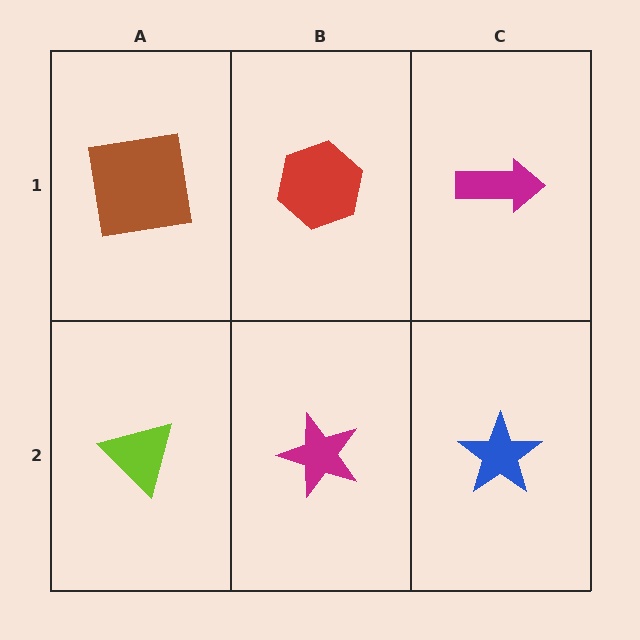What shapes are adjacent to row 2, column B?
A red hexagon (row 1, column B), a lime triangle (row 2, column A), a blue star (row 2, column C).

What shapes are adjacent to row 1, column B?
A magenta star (row 2, column B), a brown square (row 1, column A), a magenta arrow (row 1, column C).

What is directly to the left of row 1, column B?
A brown square.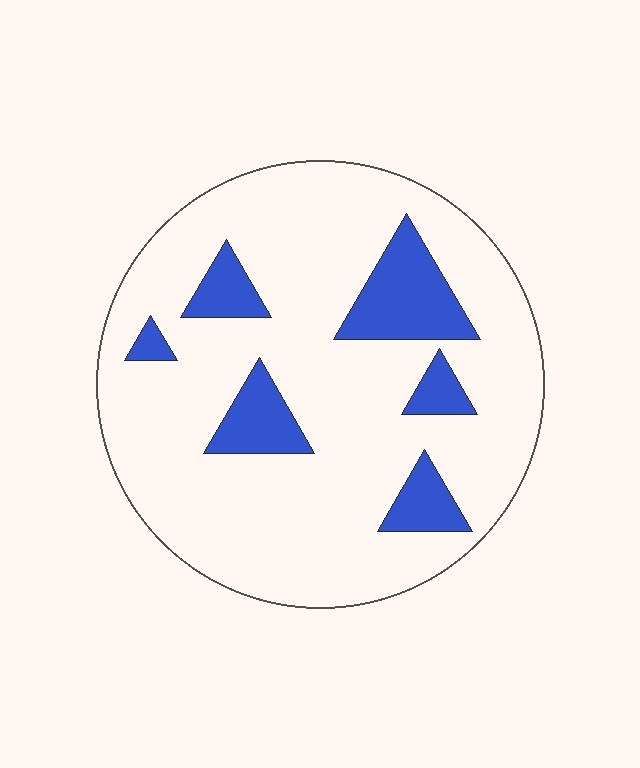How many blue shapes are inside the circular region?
6.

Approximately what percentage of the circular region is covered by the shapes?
Approximately 15%.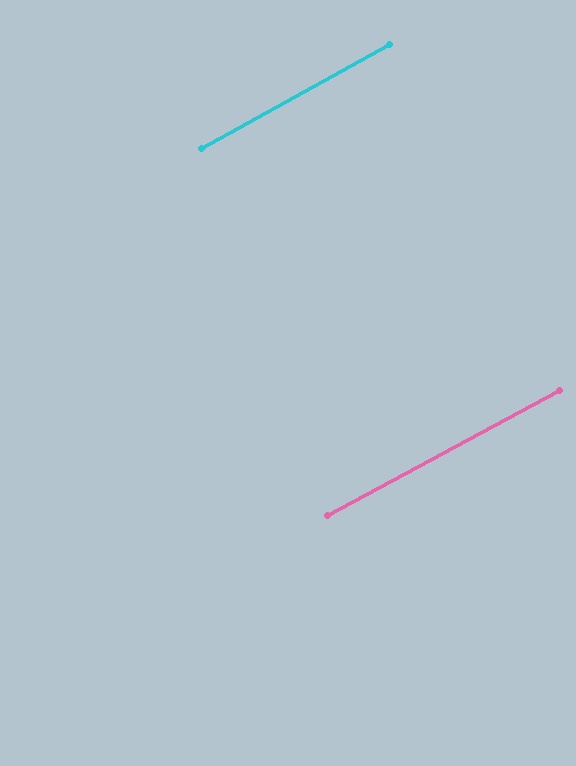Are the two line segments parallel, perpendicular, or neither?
Parallel — their directions differ by only 0.7°.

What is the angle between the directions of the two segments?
Approximately 1 degree.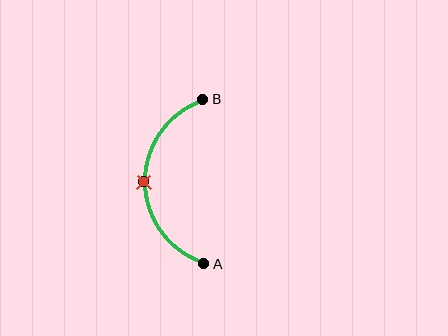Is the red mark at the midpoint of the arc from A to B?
Yes. The red mark lies on the arc at equal arc-length from both A and B — it is the arc midpoint.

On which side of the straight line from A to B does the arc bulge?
The arc bulges to the left of the straight line connecting A and B.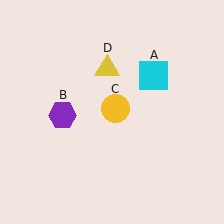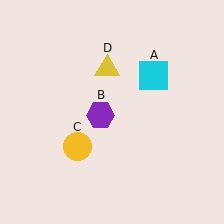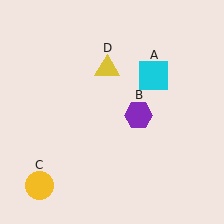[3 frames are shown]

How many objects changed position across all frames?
2 objects changed position: purple hexagon (object B), yellow circle (object C).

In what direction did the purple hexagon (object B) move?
The purple hexagon (object B) moved right.